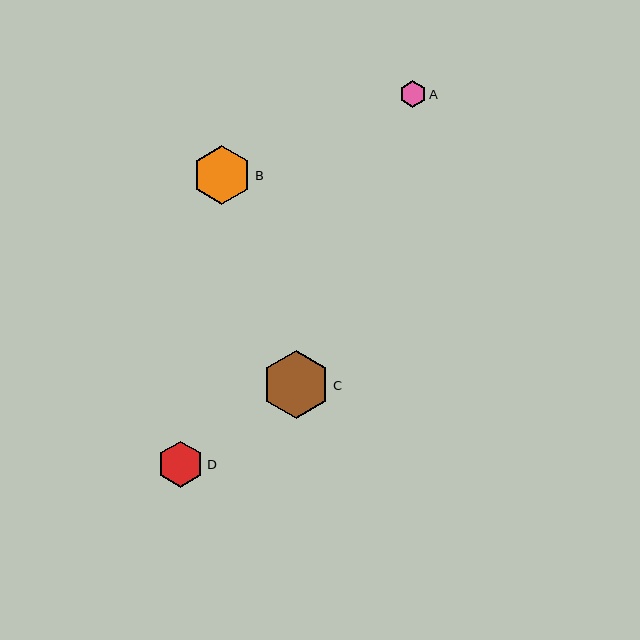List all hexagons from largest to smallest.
From largest to smallest: C, B, D, A.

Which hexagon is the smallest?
Hexagon A is the smallest with a size of approximately 27 pixels.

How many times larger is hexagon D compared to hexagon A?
Hexagon D is approximately 1.7 times the size of hexagon A.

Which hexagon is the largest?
Hexagon C is the largest with a size of approximately 68 pixels.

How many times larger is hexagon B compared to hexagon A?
Hexagon B is approximately 2.2 times the size of hexagon A.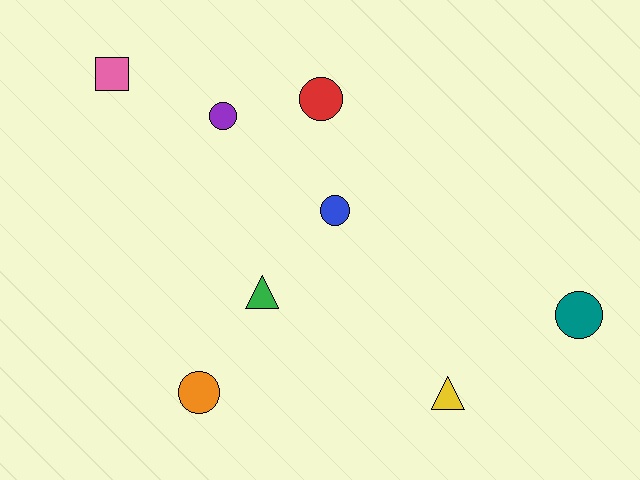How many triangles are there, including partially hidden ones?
There are 2 triangles.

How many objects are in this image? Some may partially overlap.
There are 8 objects.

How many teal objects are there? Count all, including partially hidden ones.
There is 1 teal object.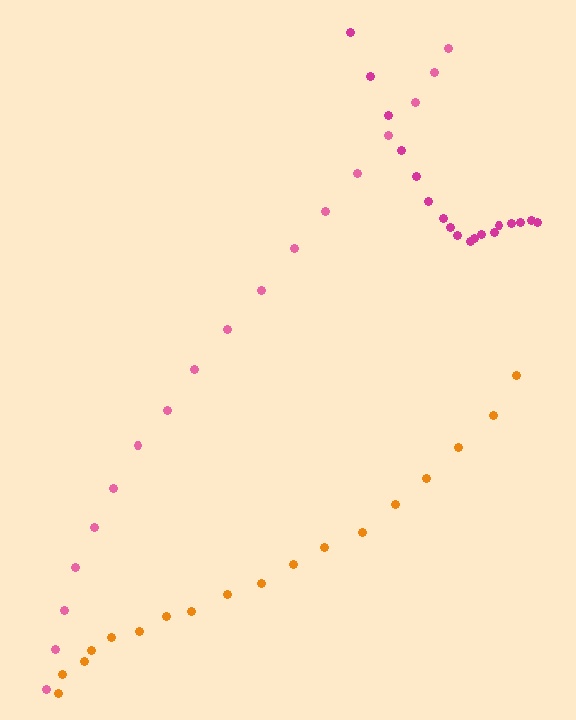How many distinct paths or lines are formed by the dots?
There are 3 distinct paths.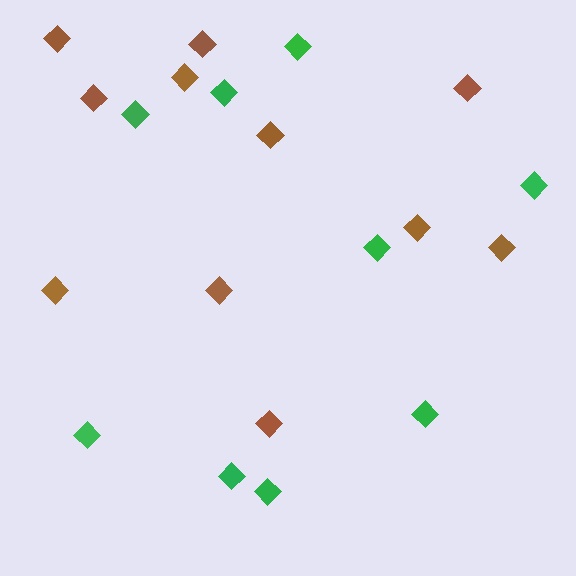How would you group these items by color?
There are 2 groups: one group of brown diamonds (11) and one group of green diamonds (9).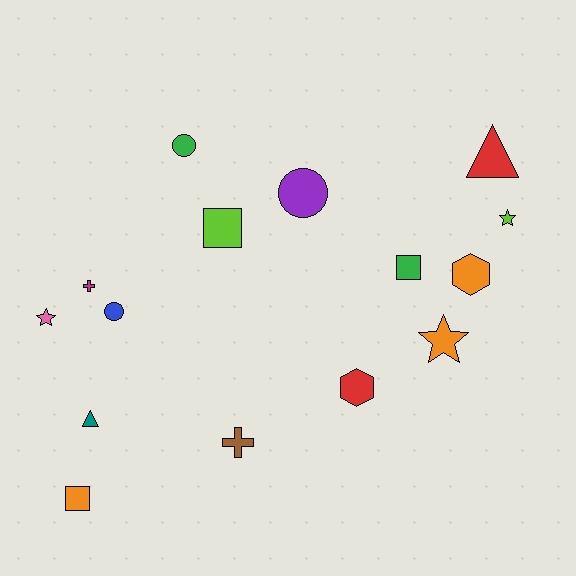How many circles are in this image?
There are 3 circles.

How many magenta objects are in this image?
There is 1 magenta object.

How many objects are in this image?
There are 15 objects.